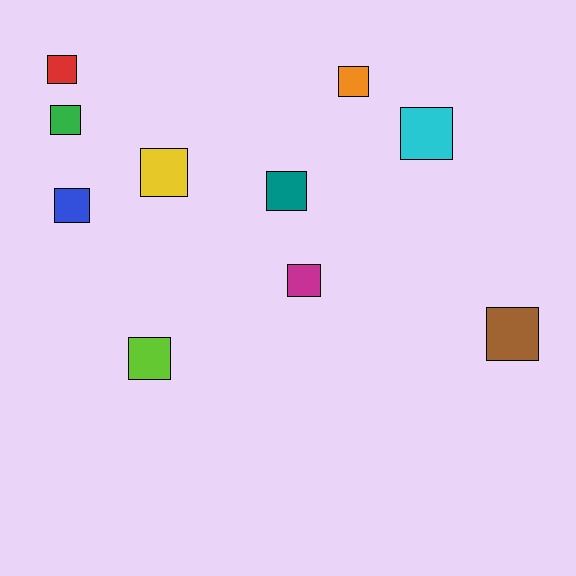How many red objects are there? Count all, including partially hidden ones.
There is 1 red object.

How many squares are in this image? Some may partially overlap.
There are 10 squares.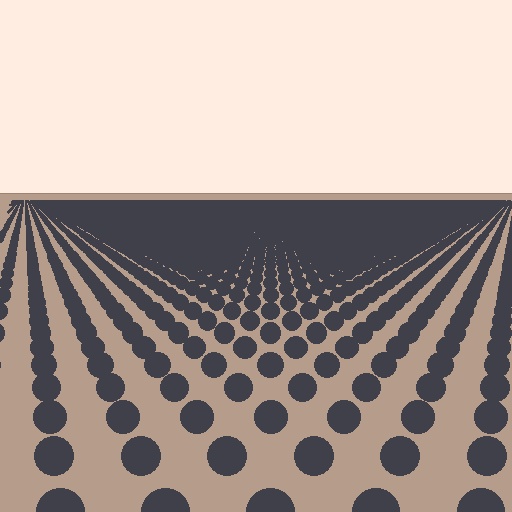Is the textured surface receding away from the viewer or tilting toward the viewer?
The surface is receding away from the viewer. Texture elements get smaller and denser toward the top.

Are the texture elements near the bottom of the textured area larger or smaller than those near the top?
Larger. Near the bottom, elements are closer to the viewer and appear at a bigger on-screen size.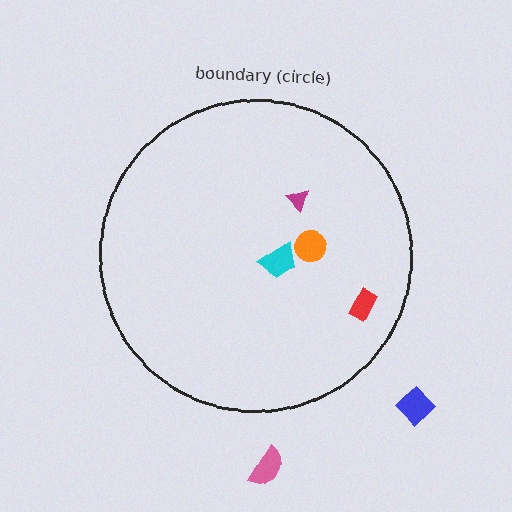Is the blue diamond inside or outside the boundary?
Outside.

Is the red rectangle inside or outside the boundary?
Inside.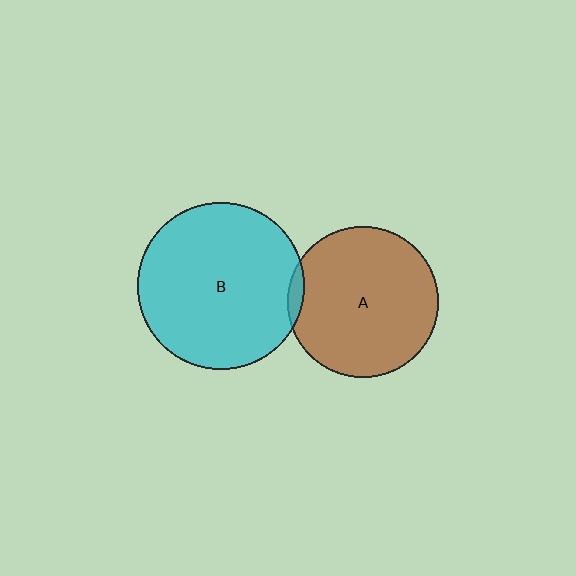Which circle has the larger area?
Circle B (cyan).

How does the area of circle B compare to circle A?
Approximately 1.2 times.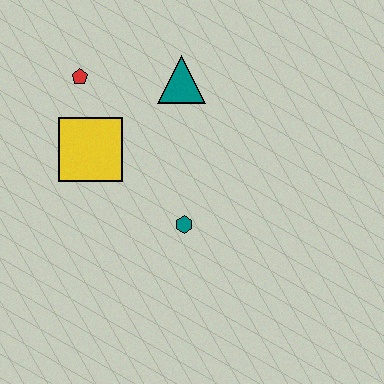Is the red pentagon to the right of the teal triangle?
No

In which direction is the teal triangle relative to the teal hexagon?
The teal triangle is above the teal hexagon.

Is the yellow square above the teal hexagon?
Yes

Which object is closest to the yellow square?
The red pentagon is closest to the yellow square.